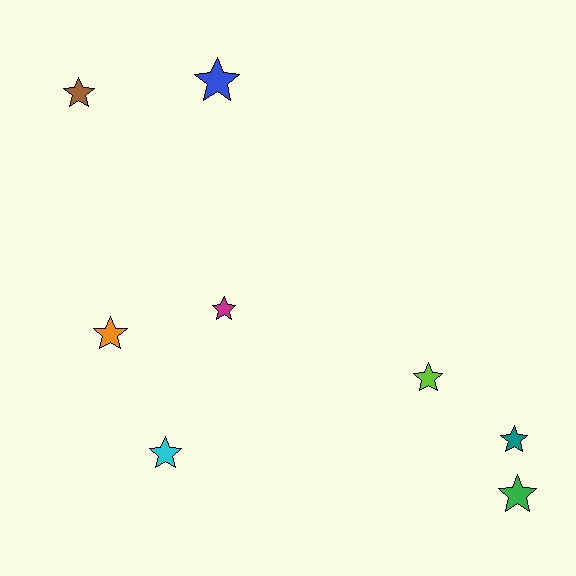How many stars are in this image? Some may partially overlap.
There are 8 stars.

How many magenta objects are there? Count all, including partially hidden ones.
There is 1 magenta object.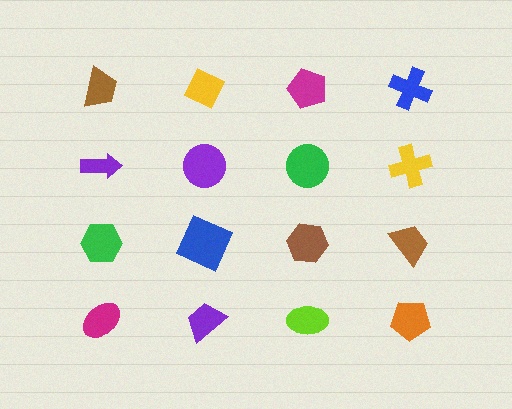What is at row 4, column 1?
A magenta ellipse.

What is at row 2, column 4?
A yellow cross.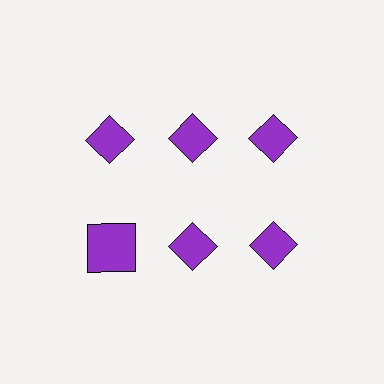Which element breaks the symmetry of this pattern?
The purple square in the second row, leftmost column breaks the symmetry. All other shapes are purple diamonds.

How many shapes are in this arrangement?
There are 6 shapes arranged in a grid pattern.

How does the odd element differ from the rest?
It has a different shape: square instead of diamond.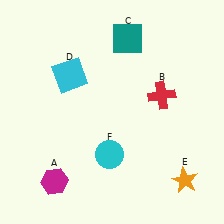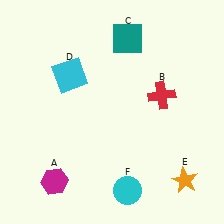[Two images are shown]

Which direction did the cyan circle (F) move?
The cyan circle (F) moved down.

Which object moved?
The cyan circle (F) moved down.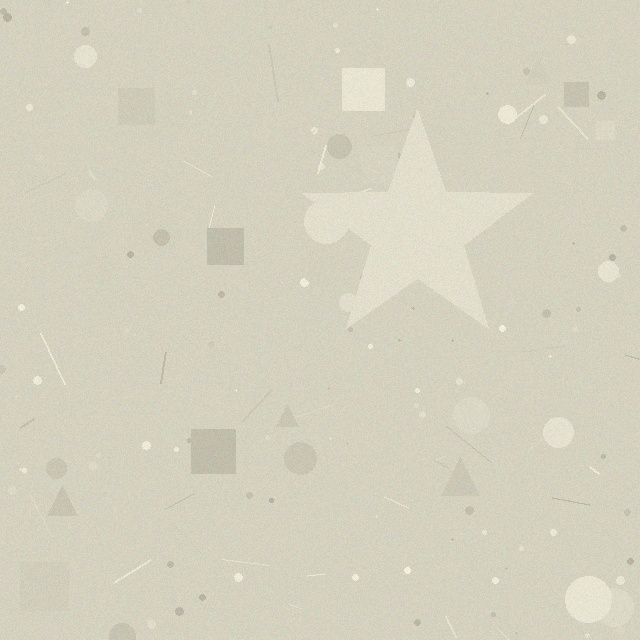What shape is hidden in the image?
A star is hidden in the image.